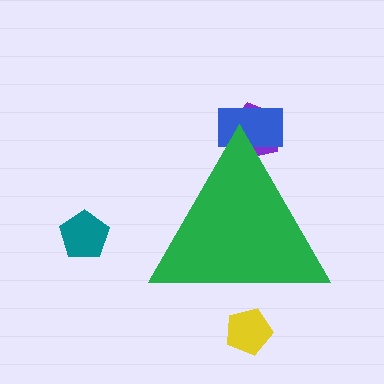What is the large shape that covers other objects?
A green triangle.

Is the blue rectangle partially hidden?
Yes, the blue rectangle is partially hidden behind the green triangle.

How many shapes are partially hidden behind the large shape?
3 shapes are partially hidden.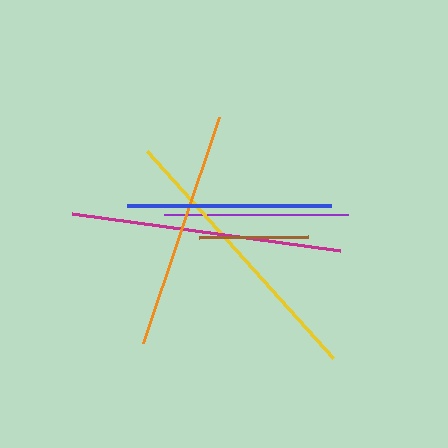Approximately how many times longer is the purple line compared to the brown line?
The purple line is approximately 1.7 times the length of the brown line.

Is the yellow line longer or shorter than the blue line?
The yellow line is longer than the blue line.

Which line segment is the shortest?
The brown line is the shortest at approximately 109 pixels.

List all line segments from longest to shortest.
From longest to shortest: yellow, magenta, orange, blue, purple, brown.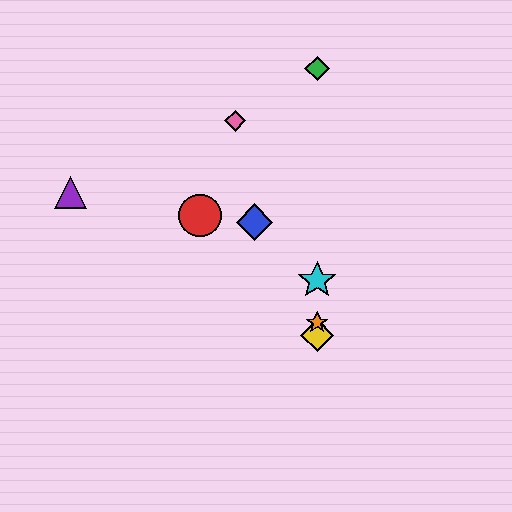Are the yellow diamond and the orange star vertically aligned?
Yes, both are at x≈317.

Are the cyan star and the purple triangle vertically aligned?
No, the cyan star is at x≈317 and the purple triangle is at x≈71.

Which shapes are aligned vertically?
The green diamond, the yellow diamond, the orange star, the cyan star are aligned vertically.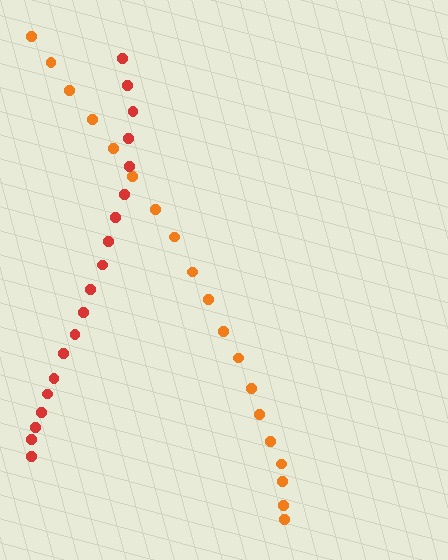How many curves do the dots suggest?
There are 2 distinct paths.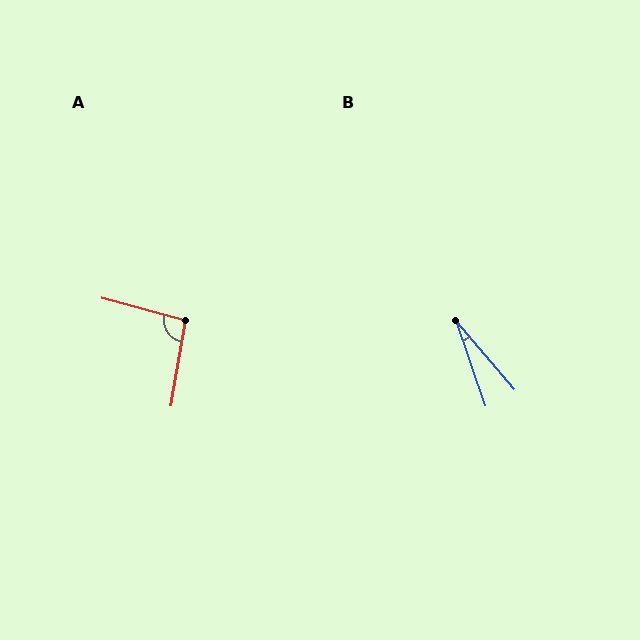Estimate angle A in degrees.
Approximately 95 degrees.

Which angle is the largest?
A, at approximately 95 degrees.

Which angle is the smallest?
B, at approximately 22 degrees.